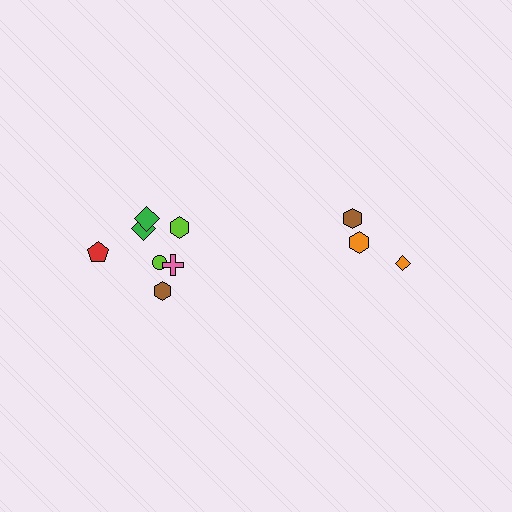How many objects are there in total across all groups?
There are 10 objects.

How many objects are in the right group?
There are 3 objects.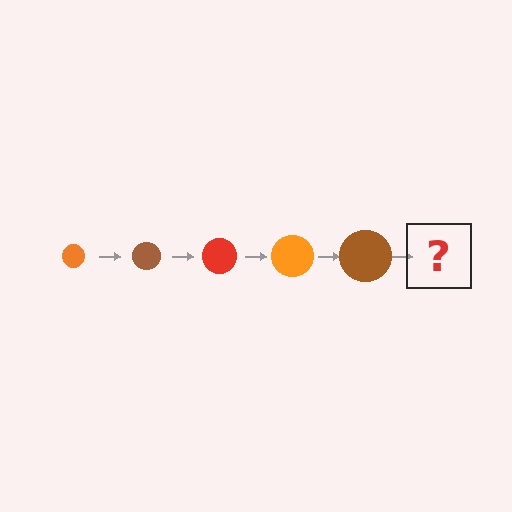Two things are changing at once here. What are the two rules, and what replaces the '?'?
The two rules are that the circle grows larger each step and the color cycles through orange, brown, and red. The '?' should be a red circle, larger than the previous one.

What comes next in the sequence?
The next element should be a red circle, larger than the previous one.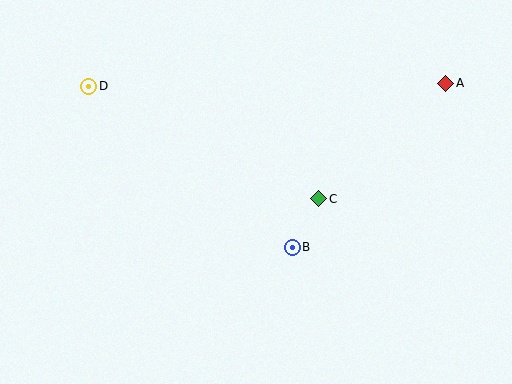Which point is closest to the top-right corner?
Point A is closest to the top-right corner.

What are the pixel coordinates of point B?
Point B is at (292, 247).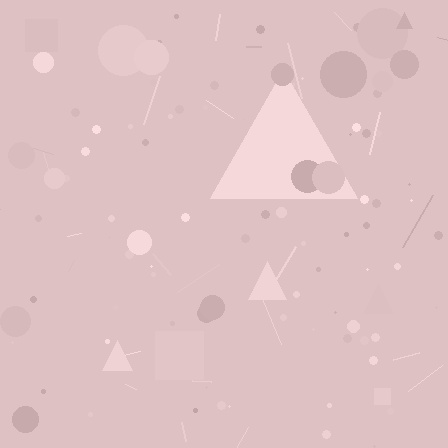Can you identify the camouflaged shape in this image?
The camouflaged shape is a triangle.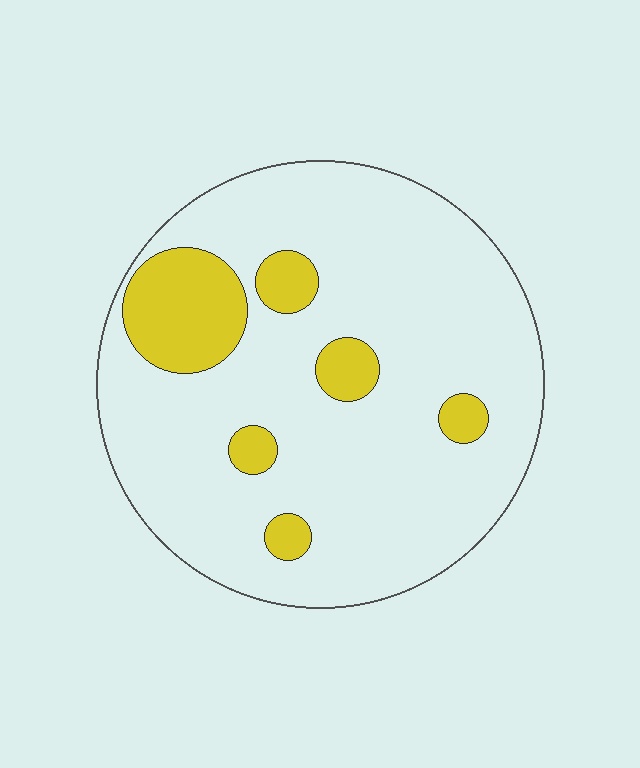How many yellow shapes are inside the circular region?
6.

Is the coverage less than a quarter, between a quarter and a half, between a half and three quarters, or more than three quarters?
Less than a quarter.